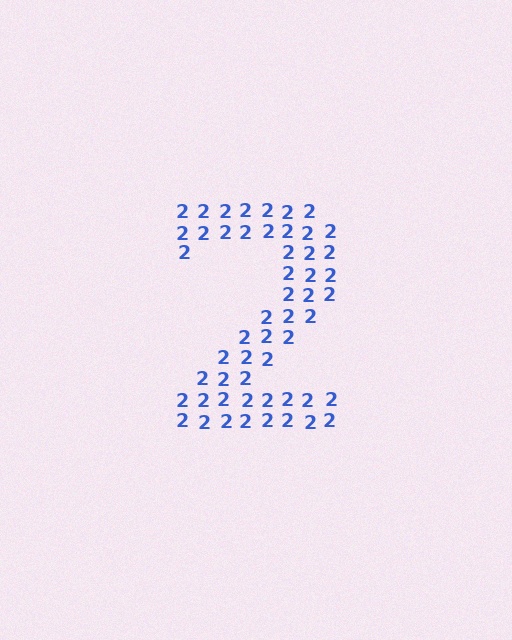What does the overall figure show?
The overall figure shows the digit 2.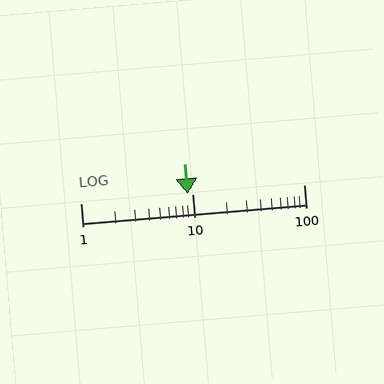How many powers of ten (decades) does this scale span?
The scale spans 2 decades, from 1 to 100.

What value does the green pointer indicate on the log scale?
The pointer indicates approximately 9.1.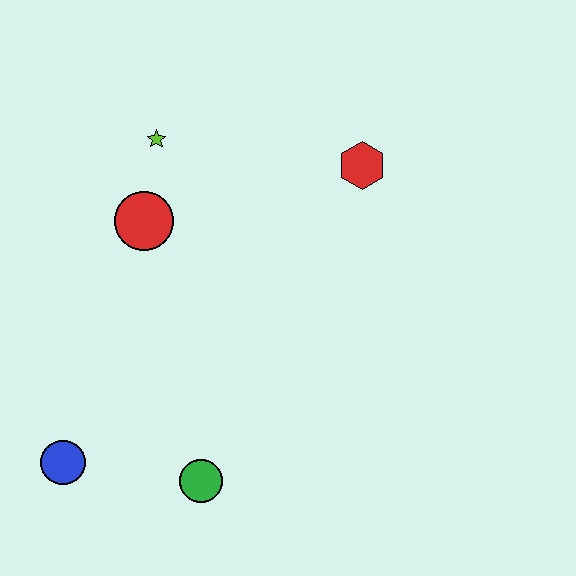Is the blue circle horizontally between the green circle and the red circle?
No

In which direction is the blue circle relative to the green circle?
The blue circle is to the left of the green circle.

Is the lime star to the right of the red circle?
Yes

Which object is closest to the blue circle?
The green circle is closest to the blue circle.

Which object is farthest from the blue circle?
The red hexagon is farthest from the blue circle.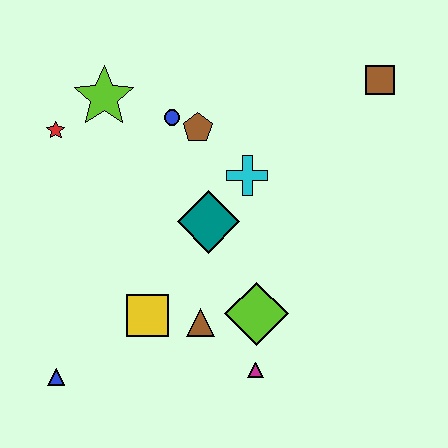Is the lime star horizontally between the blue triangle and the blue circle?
Yes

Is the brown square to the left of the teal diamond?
No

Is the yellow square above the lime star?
No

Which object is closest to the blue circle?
The brown pentagon is closest to the blue circle.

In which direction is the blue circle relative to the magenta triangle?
The blue circle is above the magenta triangle.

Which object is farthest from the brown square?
The blue triangle is farthest from the brown square.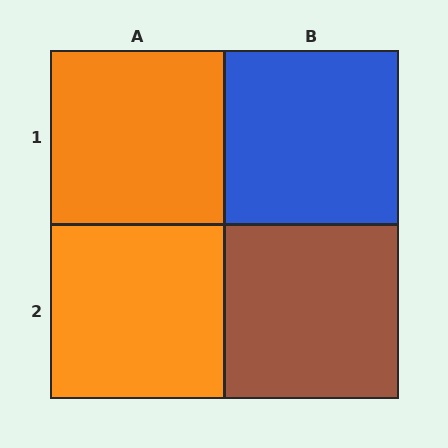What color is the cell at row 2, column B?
Brown.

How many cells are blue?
1 cell is blue.